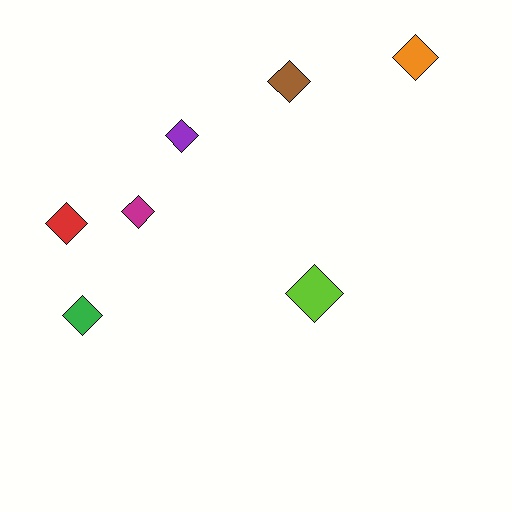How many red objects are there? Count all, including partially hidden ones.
There is 1 red object.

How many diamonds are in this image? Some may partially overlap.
There are 7 diamonds.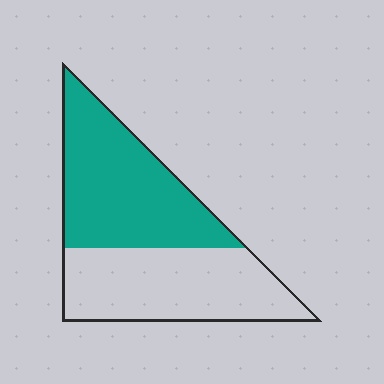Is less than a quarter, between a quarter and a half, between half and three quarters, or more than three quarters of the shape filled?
Between half and three quarters.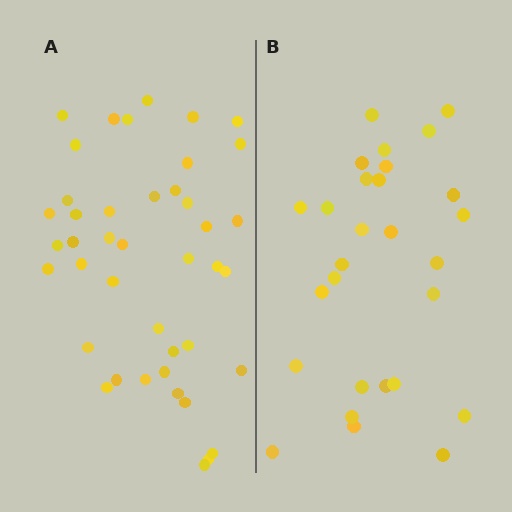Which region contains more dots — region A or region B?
Region A (the left region) has more dots.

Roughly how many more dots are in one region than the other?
Region A has approximately 15 more dots than region B.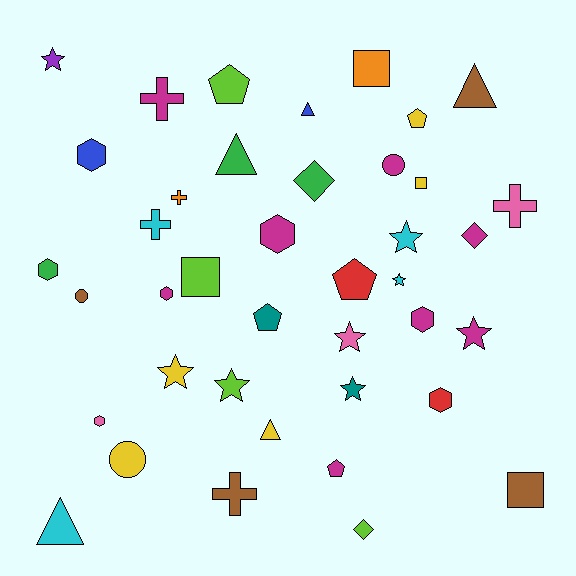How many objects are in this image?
There are 40 objects.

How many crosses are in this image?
There are 5 crosses.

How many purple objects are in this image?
There is 1 purple object.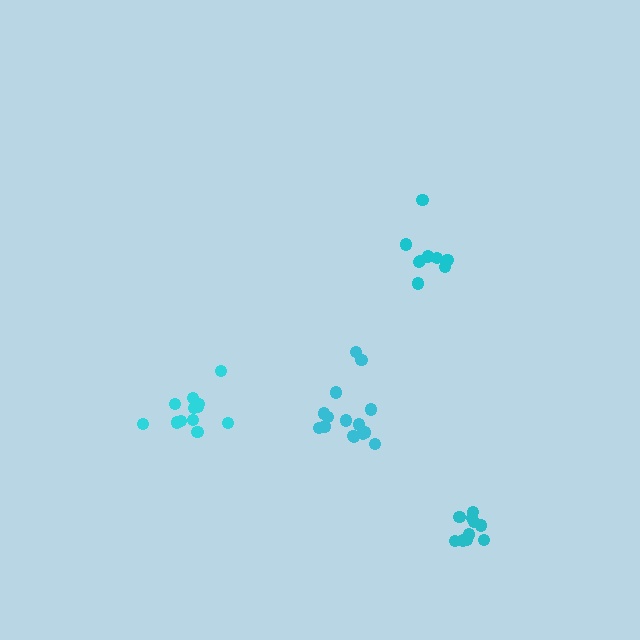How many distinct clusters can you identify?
There are 4 distinct clusters.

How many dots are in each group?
Group 1: 15 dots, Group 2: 10 dots, Group 3: 9 dots, Group 4: 12 dots (46 total).